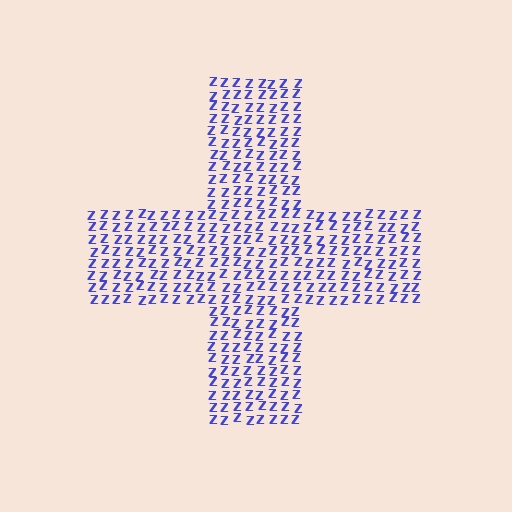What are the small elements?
The small elements are letter Z's.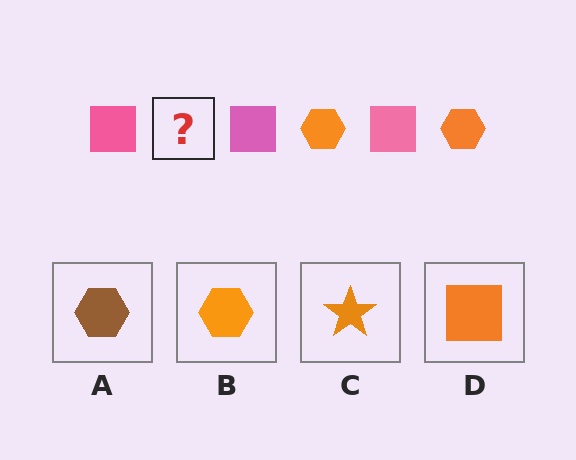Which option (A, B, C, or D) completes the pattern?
B.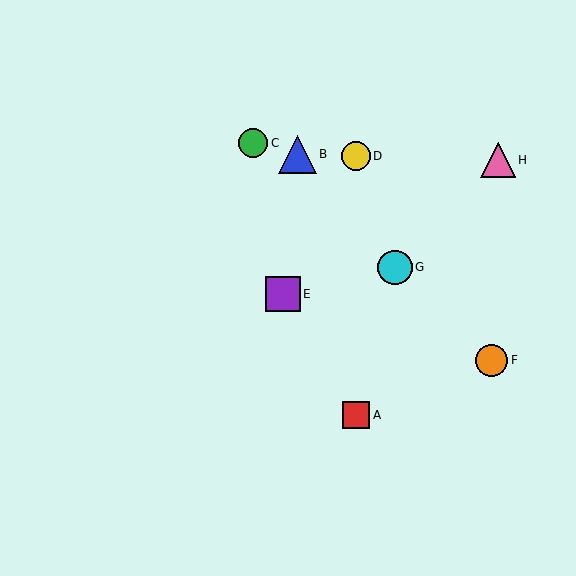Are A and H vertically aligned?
No, A is at x≈356 and H is at x≈498.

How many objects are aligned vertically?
2 objects (A, D) are aligned vertically.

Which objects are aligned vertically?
Objects A, D are aligned vertically.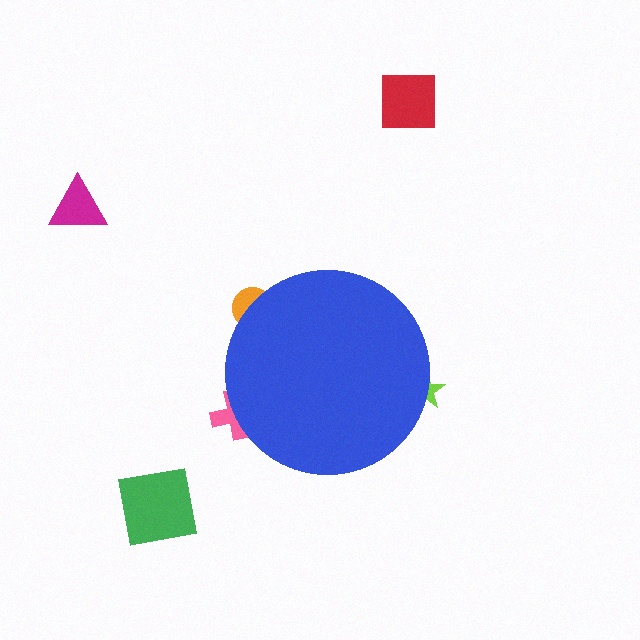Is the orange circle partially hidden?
Yes, the orange circle is partially hidden behind the blue circle.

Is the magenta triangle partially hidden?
No, the magenta triangle is fully visible.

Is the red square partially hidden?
No, the red square is fully visible.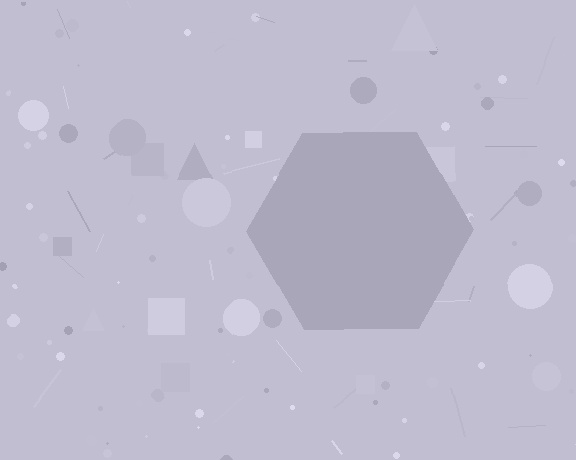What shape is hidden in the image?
A hexagon is hidden in the image.